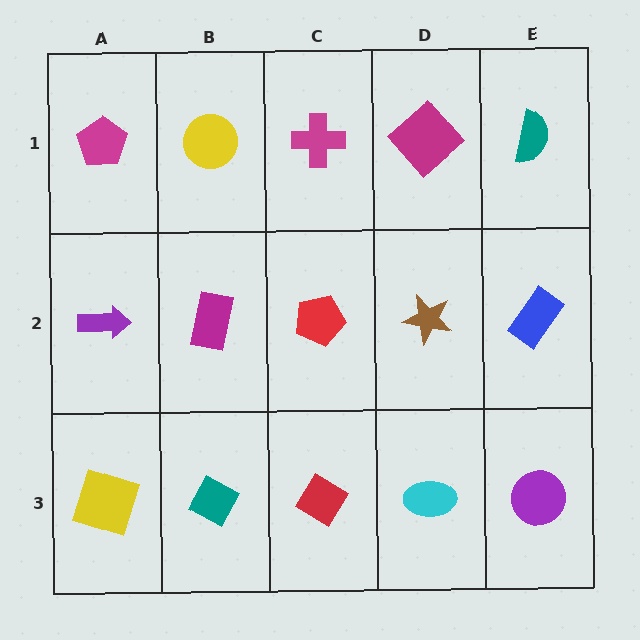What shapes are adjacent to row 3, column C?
A red pentagon (row 2, column C), a teal diamond (row 3, column B), a cyan ellipse (row 3, column D).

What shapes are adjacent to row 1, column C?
A red pentagon (row 2, column C), a yellow circle (row 1, column B), a magenta diamond (row 1, column D).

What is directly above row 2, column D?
A magenta diamond.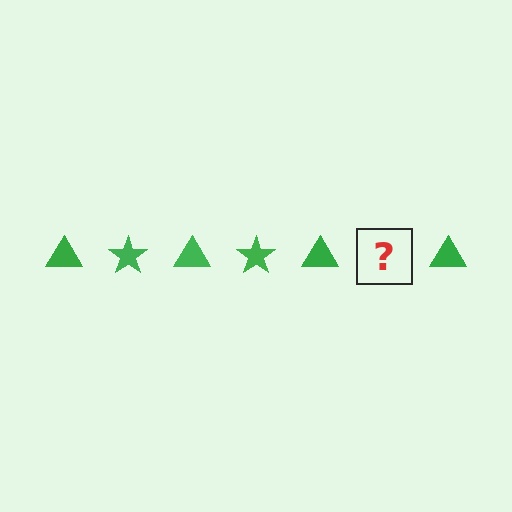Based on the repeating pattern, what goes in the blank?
The blank should be a green star.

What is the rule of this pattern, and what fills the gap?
The rule is that the pattern cycles through triangle, star shapes in green. The gap should be filled with a green star.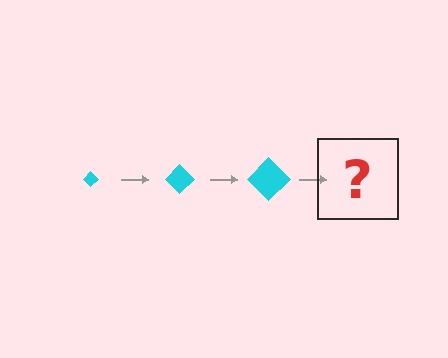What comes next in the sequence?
The next element should be a cyan diamond, larger than the previous one.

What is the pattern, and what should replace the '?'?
The pattern is that the diamond gets progressively larger each step. The '?' should be a cyan diamond, larger than the previous one.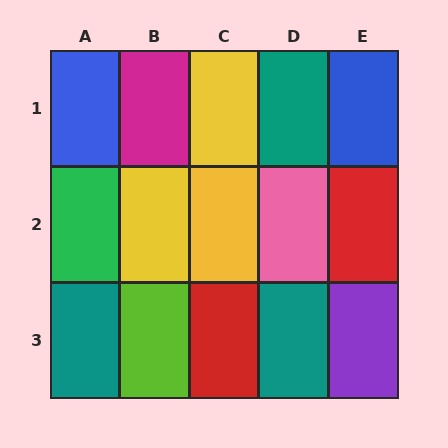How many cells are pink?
1 cell is pink.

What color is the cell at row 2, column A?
Green.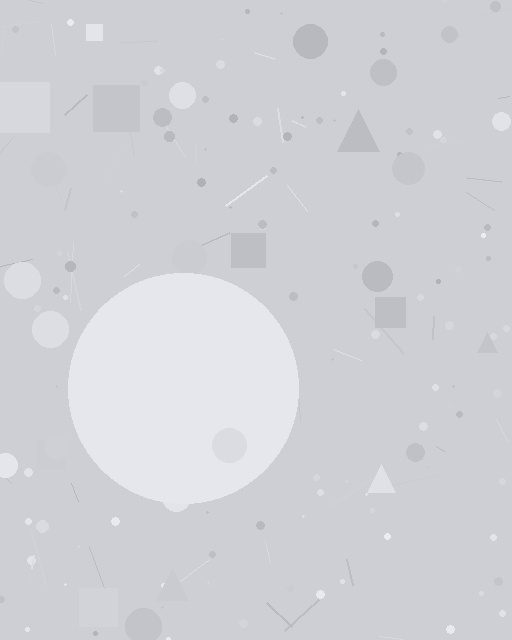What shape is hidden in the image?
A circle is hidden in the image.